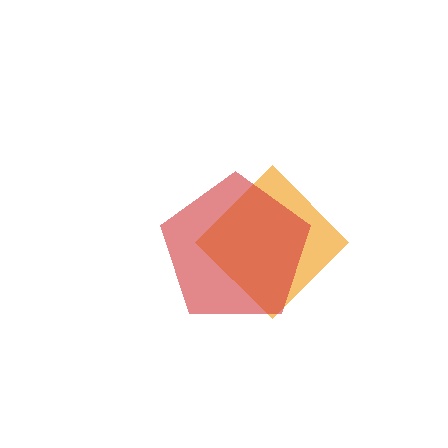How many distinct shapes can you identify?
There are 2 distinct shapes: an orange diamond, a red pentagon.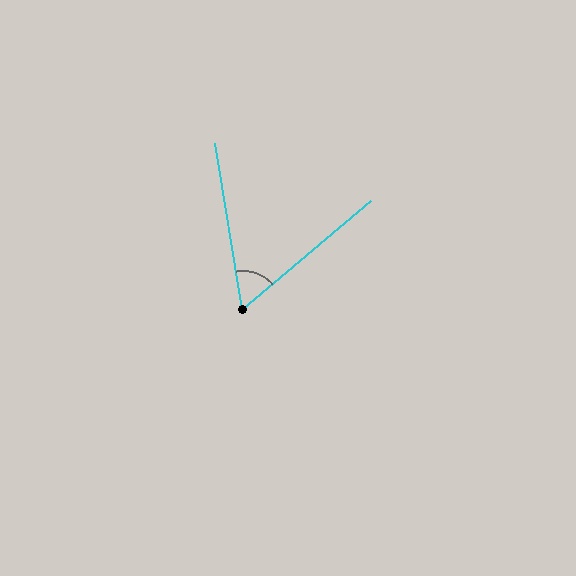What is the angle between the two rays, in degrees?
Approximately 59 degrees.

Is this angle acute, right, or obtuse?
It is acute.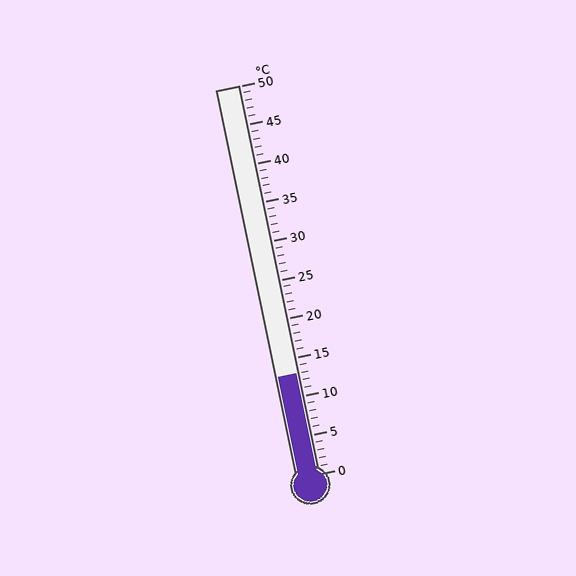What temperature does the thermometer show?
The thermometer shows approximately 13°C.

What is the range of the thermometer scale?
The thermometer scale ranges from 0°C to 50°C.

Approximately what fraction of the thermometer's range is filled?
The thermometer is filled to approximately 25% of its range.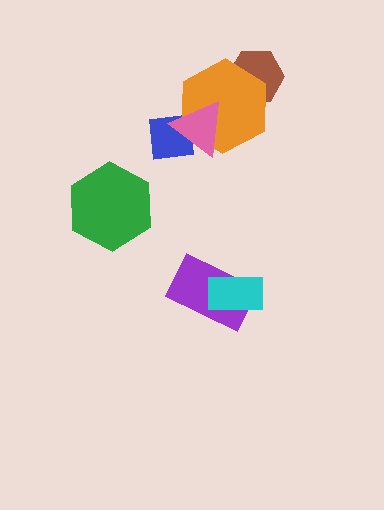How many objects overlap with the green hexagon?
0 objects overlap with the green hexagon.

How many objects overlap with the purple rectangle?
1 object overlaps with the purple rectangle.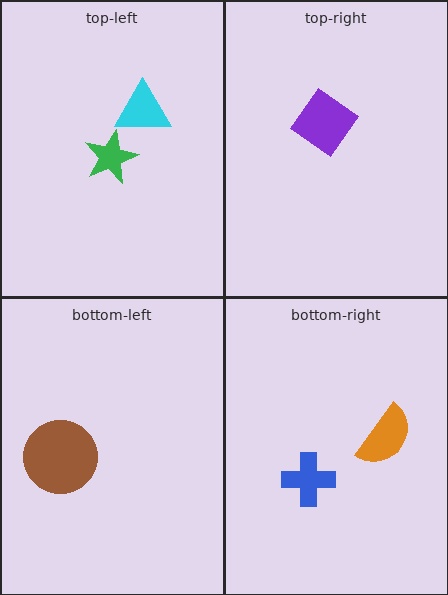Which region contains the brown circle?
The bottom-left region.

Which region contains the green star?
The top-left region.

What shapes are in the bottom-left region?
The brown circle.